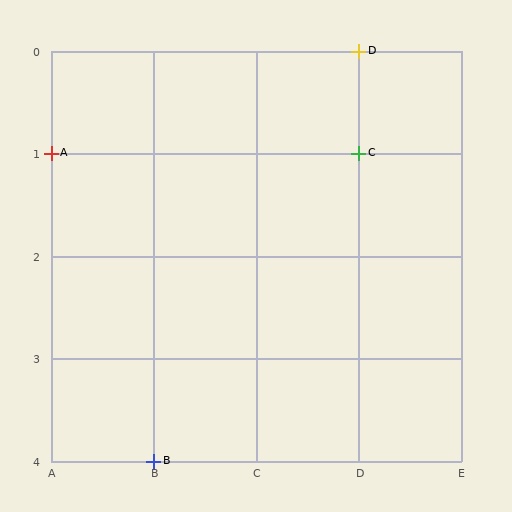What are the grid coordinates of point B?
Point B is at grid coordinates (B, 4).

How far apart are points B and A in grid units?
Points B and A are 1 column and 3 rows apart (about 3.2 grid units diagonally).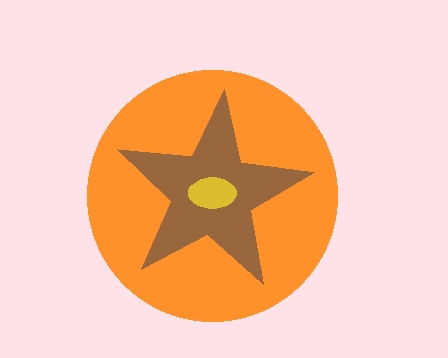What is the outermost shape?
The orange circle.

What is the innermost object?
The yellow ellipse.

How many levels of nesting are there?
3.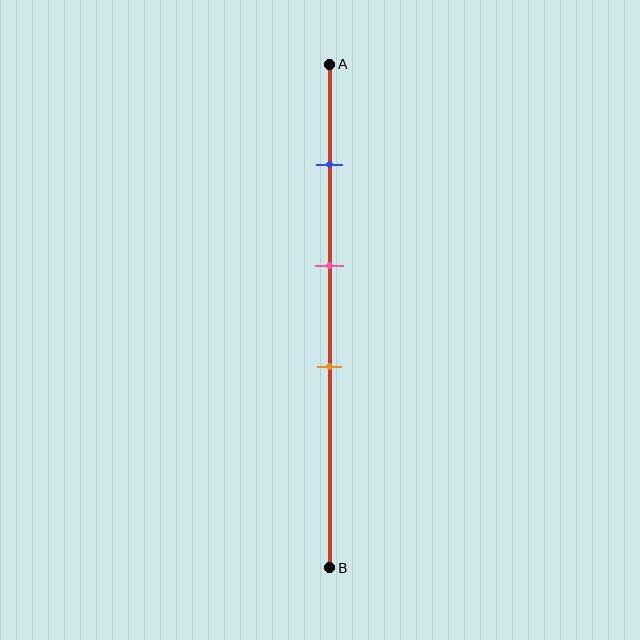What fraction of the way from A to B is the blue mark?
The blue mark is approximately 20% (0.2) of the way from A to B.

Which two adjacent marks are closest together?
The pink and orange marks are the closest adjacent pair.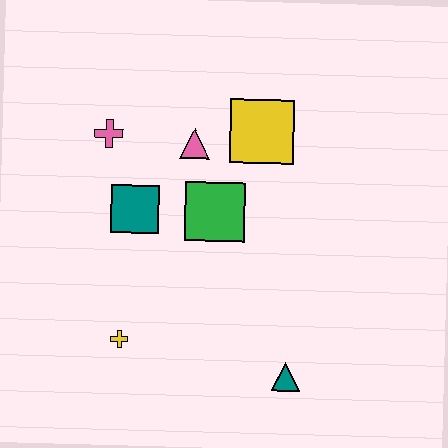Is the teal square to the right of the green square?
No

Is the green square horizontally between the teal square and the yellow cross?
No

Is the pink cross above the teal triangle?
Yes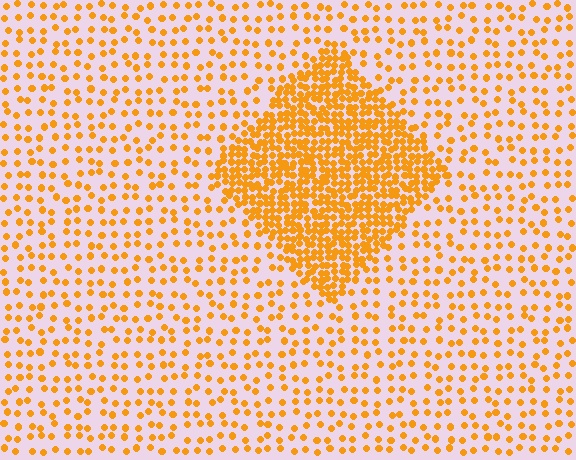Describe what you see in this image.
The image contains small orange elements arranged at two different densities. A diamond-shaped region is visible where the elements are more densely packed than the surrounding area.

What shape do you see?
I see a diamond.